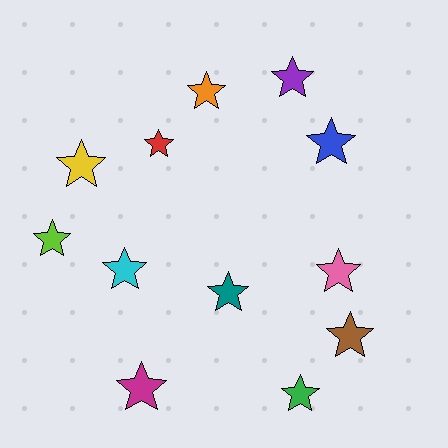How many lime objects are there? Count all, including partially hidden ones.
There is 1 lime object.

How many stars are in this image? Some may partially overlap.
There are 12 stars.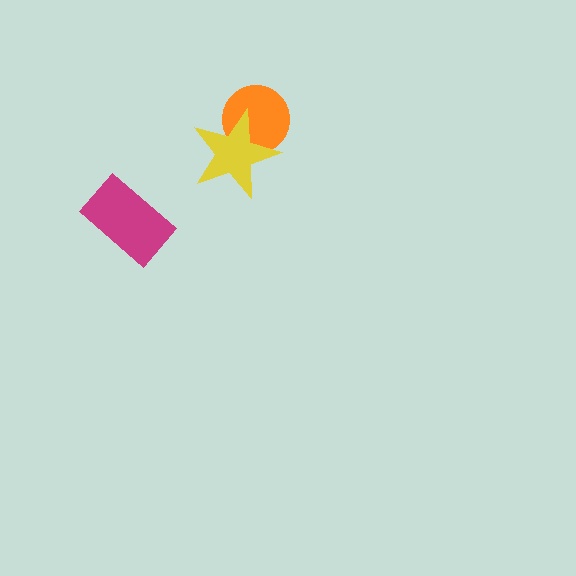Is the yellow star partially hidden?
No, no other shape covers it.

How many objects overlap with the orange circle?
1 object overlaps with the orange circle.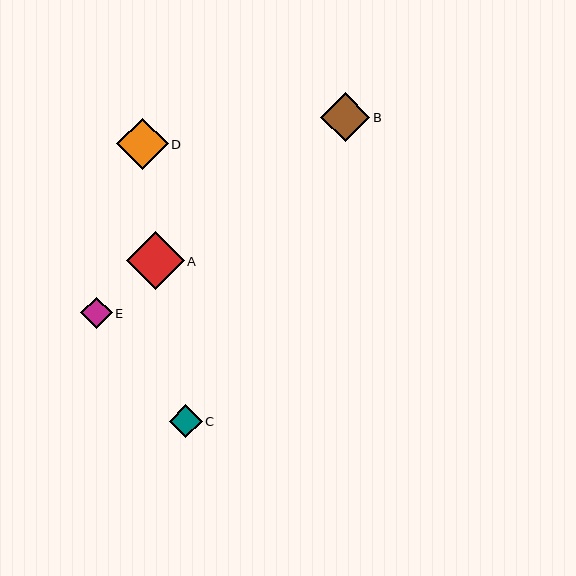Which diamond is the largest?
Diamond A is the largest with a size of approximately 58 pixels.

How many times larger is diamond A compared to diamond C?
Diamond A is approximately 1.8 times the size of diamond C.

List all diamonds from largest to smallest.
From largest to smallest: A, D, B, C, E.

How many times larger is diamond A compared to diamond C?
Diamond A is approximately 1.8 times the size of diamond C.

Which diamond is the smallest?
Diamond E is the smallest with a size of approximately 31 pixels.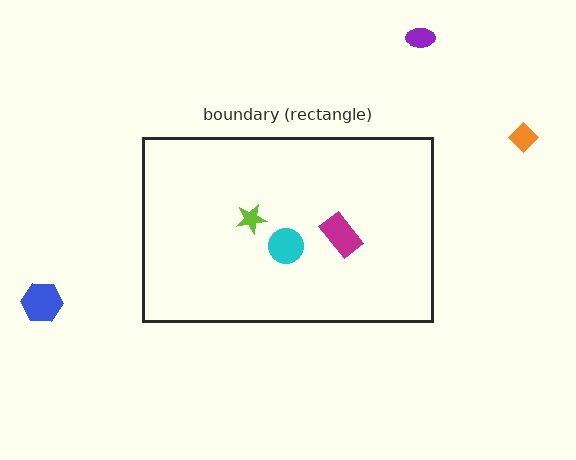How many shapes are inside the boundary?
3 inside, 3 outside.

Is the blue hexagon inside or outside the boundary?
Outside.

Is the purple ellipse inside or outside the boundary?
Outside.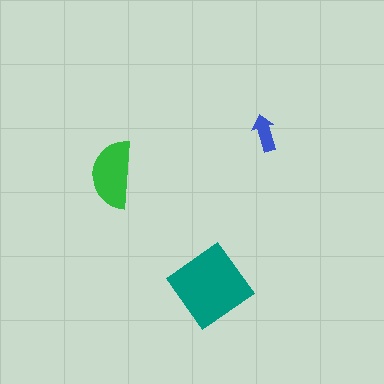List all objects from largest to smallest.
The teal diamond, the green semicircle, the blue arrow.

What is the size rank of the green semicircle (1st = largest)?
2nd.